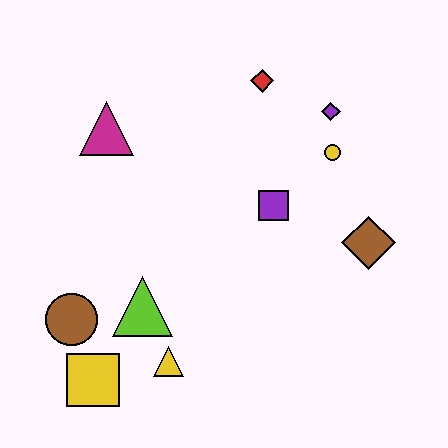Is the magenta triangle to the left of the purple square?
Yes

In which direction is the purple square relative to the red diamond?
The purple square is below the red diamond.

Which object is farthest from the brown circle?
The purple diamond is farthest from the brown circle.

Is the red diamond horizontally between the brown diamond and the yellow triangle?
Yes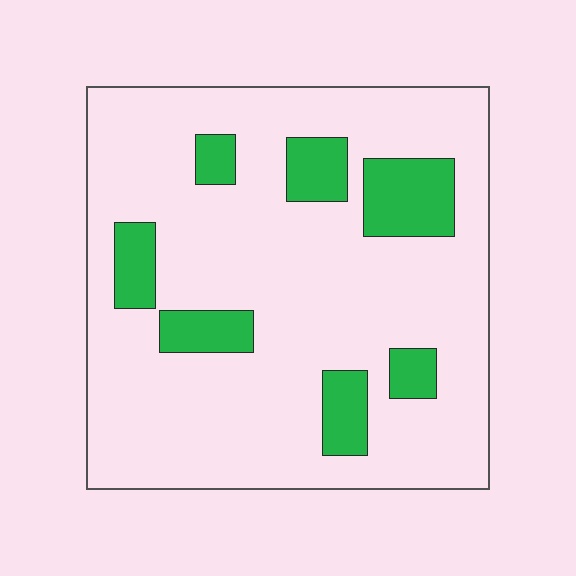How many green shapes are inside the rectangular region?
7.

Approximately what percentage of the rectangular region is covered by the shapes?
Approximately 15%.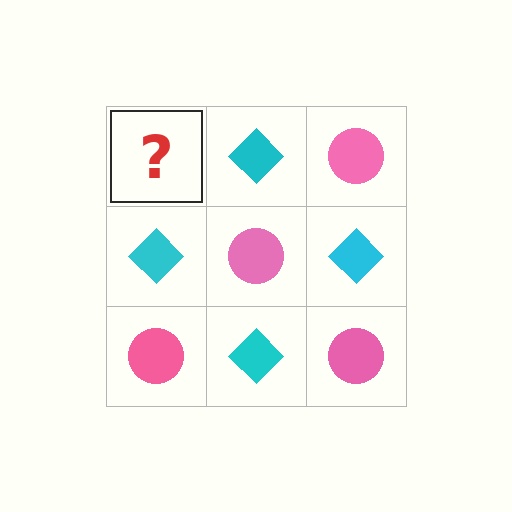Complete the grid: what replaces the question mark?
The question mark should be replaced with a pink circle.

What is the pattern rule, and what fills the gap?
The rule is that it alternates pink circle and cyan diamond in a checkerboard pattern. The gap should be filled with a pink circle.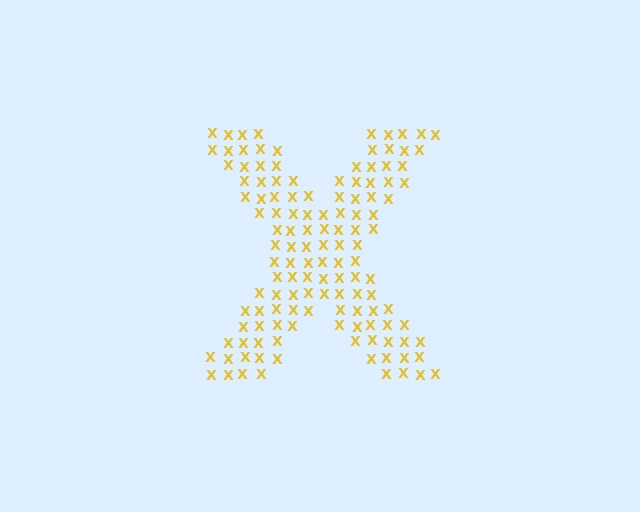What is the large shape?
The large shape is the letter X.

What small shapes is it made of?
It is made of small letter X's.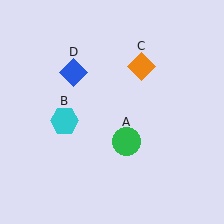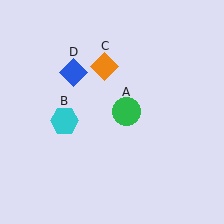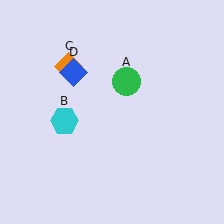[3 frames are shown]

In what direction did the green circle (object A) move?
The green circle (object A) moved up.